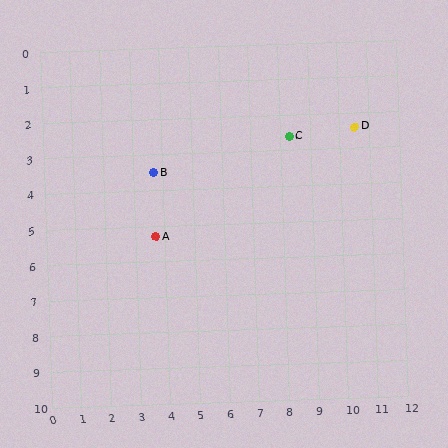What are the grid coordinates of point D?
Point D is at approximately (10.5, 2.4).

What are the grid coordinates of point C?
Point C is at approximately (8.3, 2.6).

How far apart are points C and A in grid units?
Points C and A are about 5.3 grid units apart.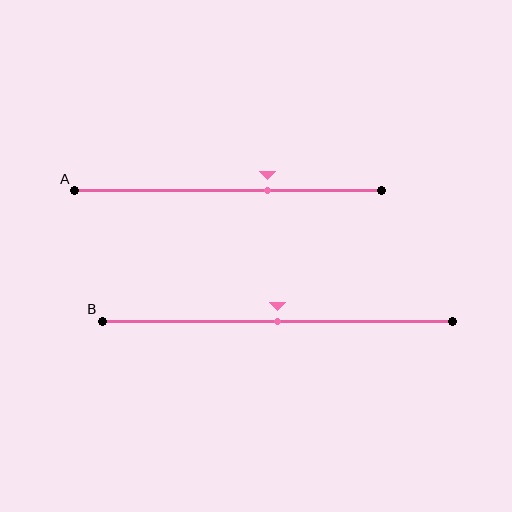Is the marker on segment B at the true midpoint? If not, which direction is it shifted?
Yes, the marker on segment B is at the true midpoint.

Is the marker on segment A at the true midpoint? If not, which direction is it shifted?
No, the marker on segment A is shifted to the right by about 13% of the segment length.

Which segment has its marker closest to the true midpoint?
Segment B has its marker closest to the true midpoint.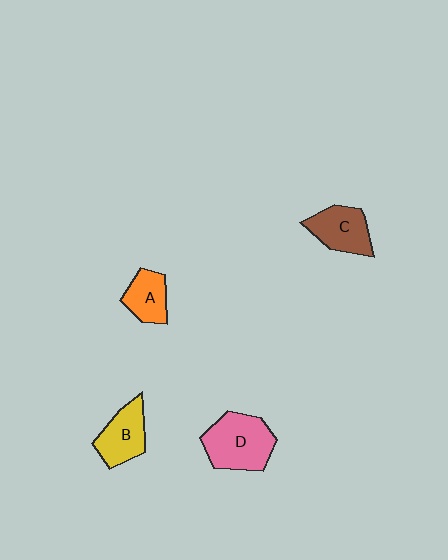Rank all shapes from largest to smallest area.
From largest to smallest: D (pink), C (brown), B (yellow), A (orange).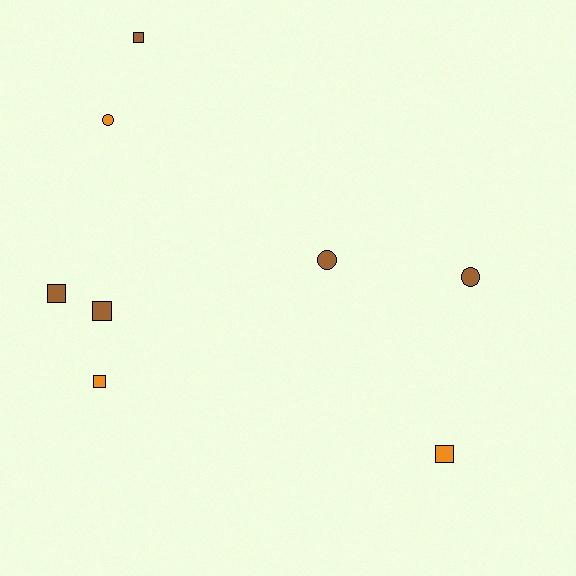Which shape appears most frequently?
Square, with 5 objects.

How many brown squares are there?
There are 3 brown squares.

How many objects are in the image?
There are 8 objects.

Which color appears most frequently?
Brown, with 5 objects.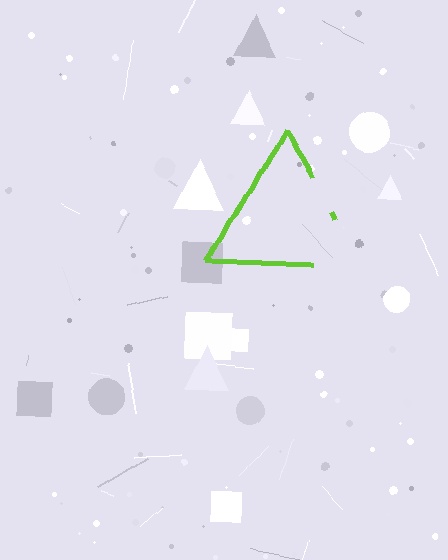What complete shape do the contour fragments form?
The contour fragments form a triangle.